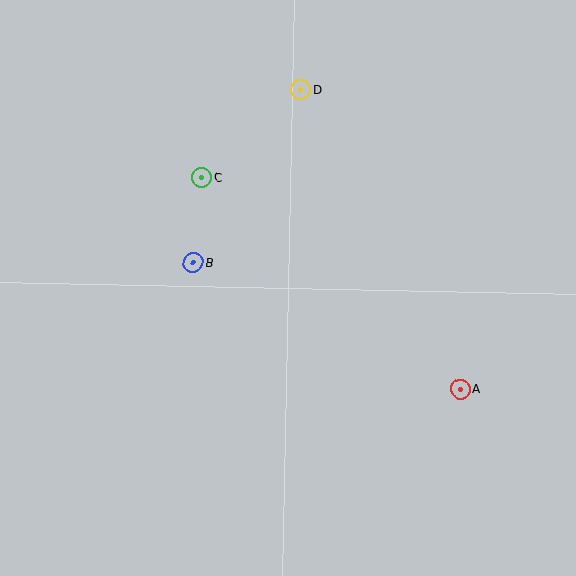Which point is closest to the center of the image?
Point B at (193, 263) is closest to the center.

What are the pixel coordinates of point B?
Point B is at (193, 263).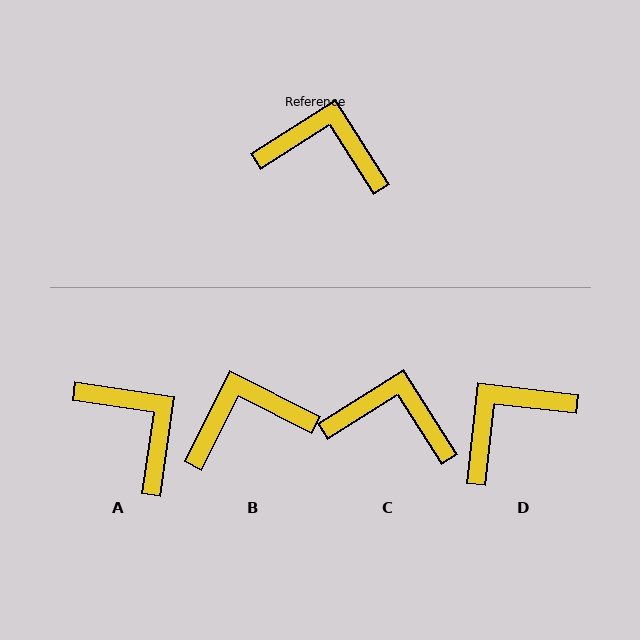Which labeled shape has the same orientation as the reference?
C.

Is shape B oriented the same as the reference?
No, it is off by about 31 degrees.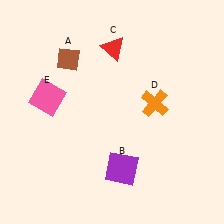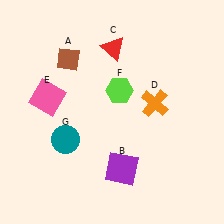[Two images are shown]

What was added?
A lime hexagon (F), a teal circle (G) were added in Image 2.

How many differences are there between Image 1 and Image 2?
There are 2 differences between the two images.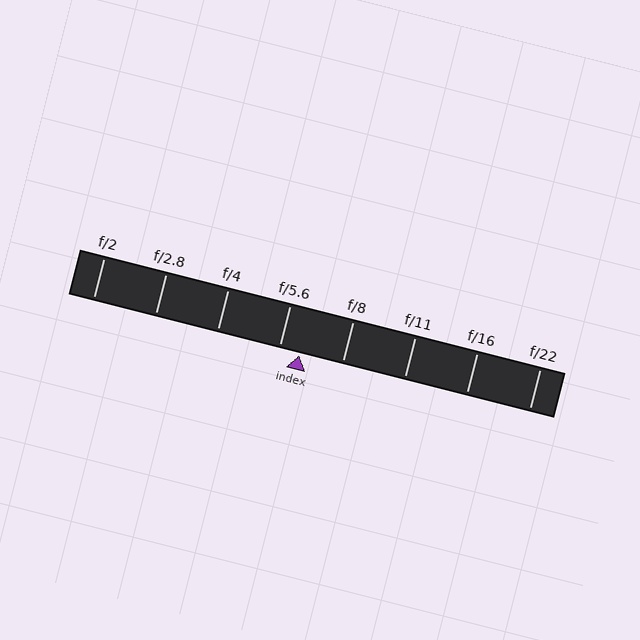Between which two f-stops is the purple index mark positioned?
The index mark is between f/5.6 and f/8.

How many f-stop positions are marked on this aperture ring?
There are 8 f-stop positions marked.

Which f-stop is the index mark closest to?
The index mark is closest to f/5.6.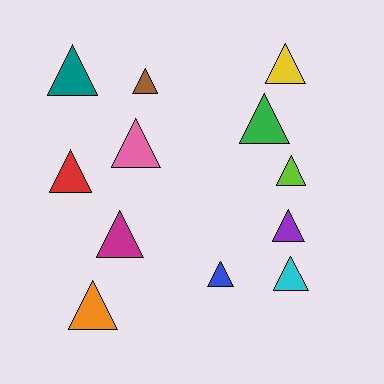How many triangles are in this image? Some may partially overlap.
There are 12 triangles.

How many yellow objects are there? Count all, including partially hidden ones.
There is 1 yellow object.